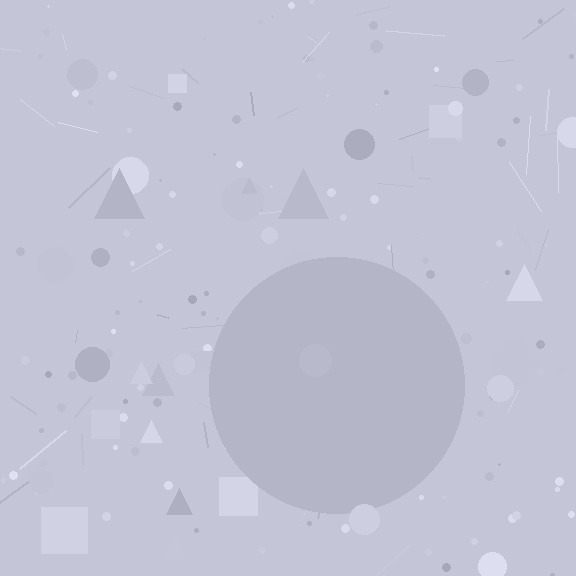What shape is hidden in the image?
A circle is hidden in the image.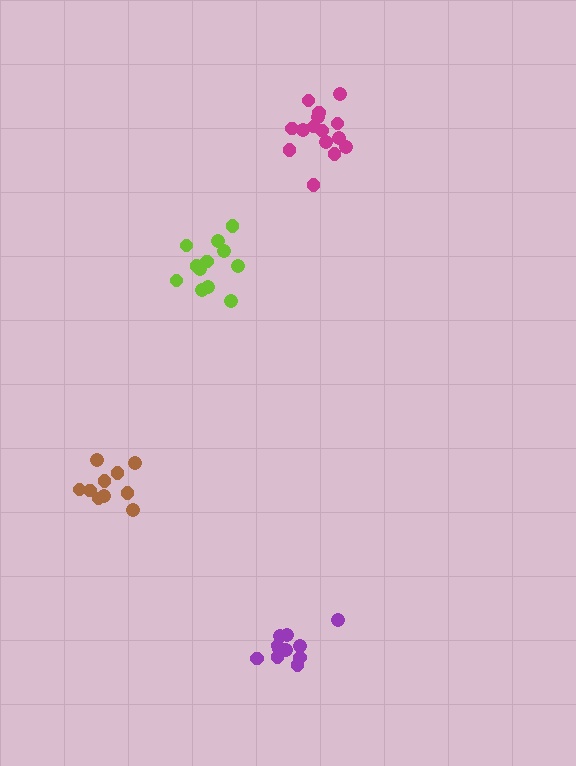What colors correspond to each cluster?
The clusters are colored: brown, lime, magenta, purple.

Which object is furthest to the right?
The magenta cluster is rightmost.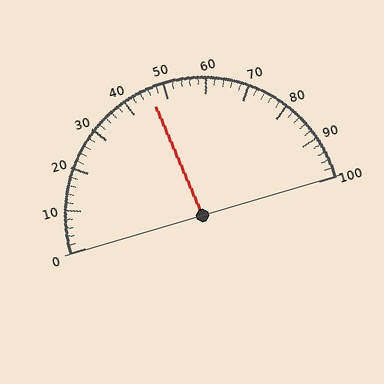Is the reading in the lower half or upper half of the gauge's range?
The reading is in the lower half of the range (0 to 100).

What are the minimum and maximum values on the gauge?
The gauge ranges from 0 to 100.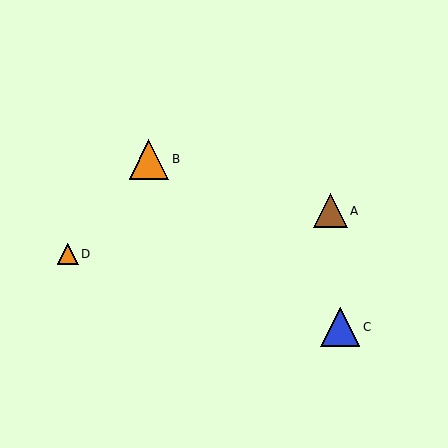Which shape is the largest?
The orange triangle (labeled B) is the largest.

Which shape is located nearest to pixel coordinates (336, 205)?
The brown triangle (labeled A) at (331, 211) is nearest to that location.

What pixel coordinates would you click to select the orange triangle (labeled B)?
Click at (149, 159) to select the orange triangle B.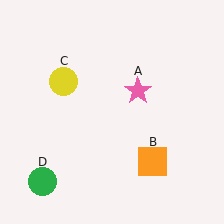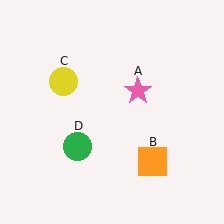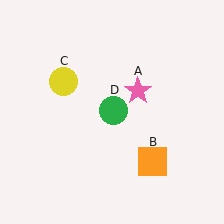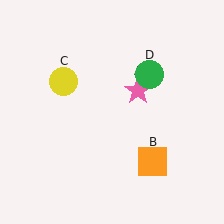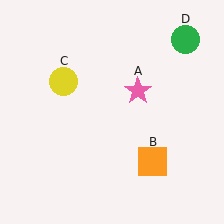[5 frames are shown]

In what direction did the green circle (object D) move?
The green circle (object D) moved up and to the right.